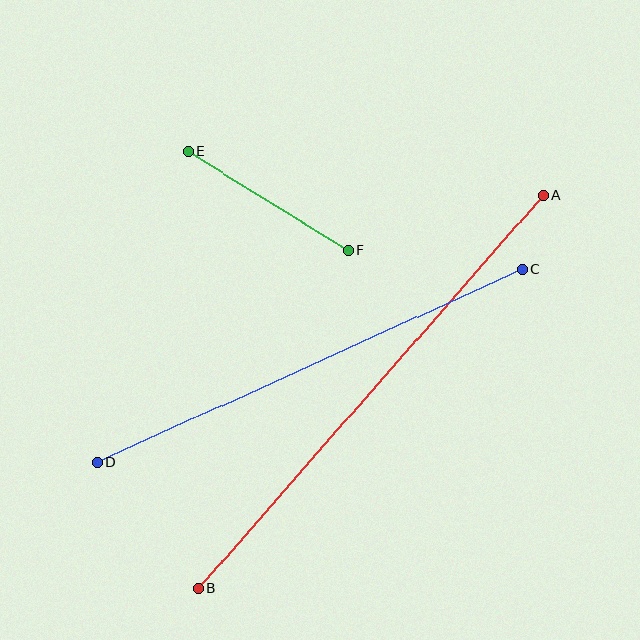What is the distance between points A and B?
The distance is approximately 523 pixels.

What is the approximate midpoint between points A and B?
The midpoint is at approximately (370, 392) pixels.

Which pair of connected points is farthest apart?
Points A and B are farthest apart.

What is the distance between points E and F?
The distance is approximately 188 pixels.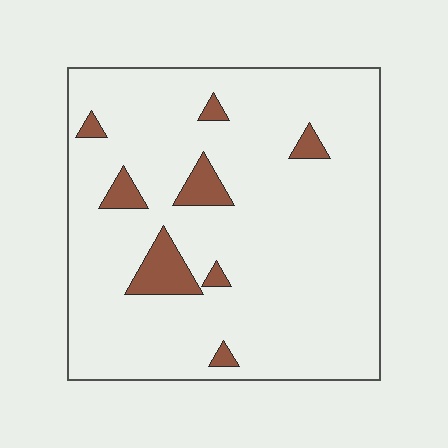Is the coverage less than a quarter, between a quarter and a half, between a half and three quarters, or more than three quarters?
Less than a quarter.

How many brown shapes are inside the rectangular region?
8.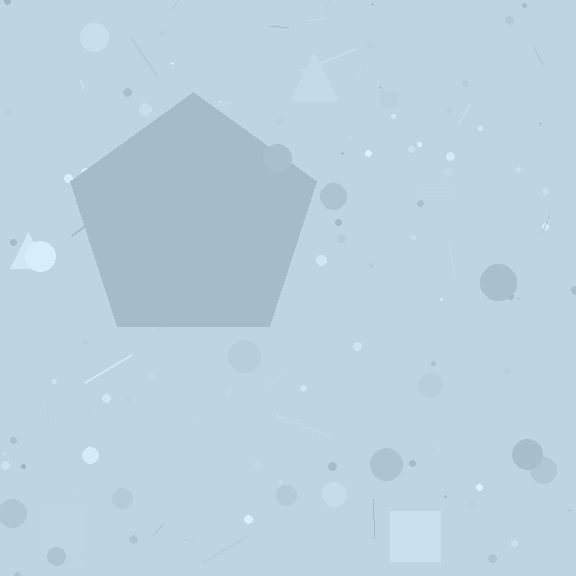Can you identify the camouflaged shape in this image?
The camouflaged shape is a pentagon.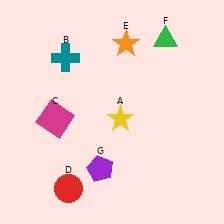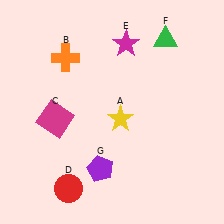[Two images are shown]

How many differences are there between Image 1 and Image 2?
There are 2 differences between the two images.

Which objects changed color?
B changed from teal to orange. E changed from orange to magenta.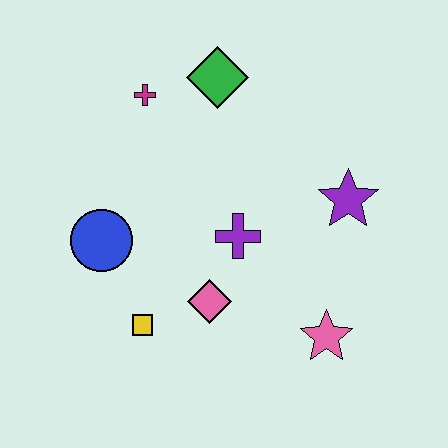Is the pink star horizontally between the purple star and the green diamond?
Yes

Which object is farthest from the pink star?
The magenta cross is farthest from the pink star.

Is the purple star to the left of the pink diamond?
No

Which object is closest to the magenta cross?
The green diamond is closest to the magenta cross.